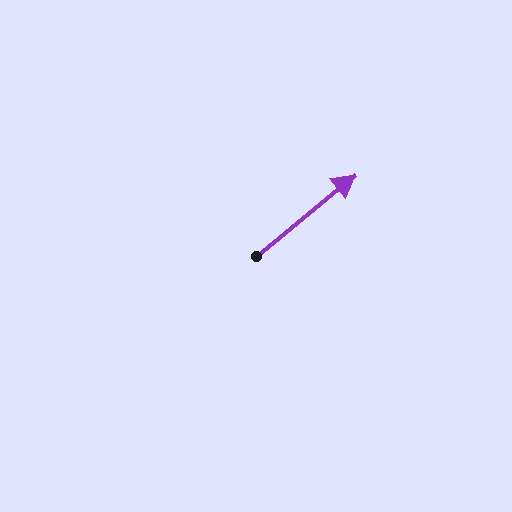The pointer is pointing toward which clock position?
Roughly 2 o'clock.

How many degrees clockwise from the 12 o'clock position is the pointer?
Approximately 51 degrees.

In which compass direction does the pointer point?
Northeast.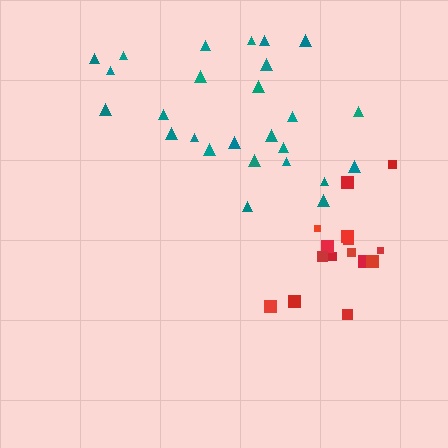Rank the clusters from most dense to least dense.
red, teal.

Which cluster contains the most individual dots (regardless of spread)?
Teal (26).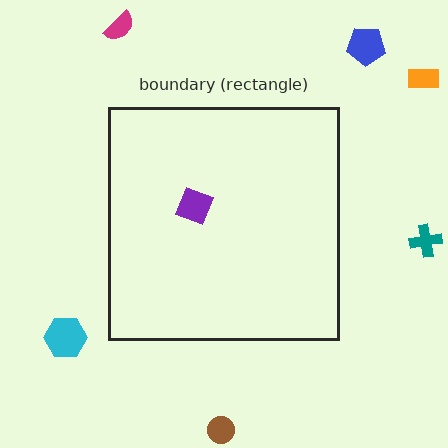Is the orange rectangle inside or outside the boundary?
Outside.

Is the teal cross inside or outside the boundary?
Outside.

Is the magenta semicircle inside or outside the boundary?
Outside.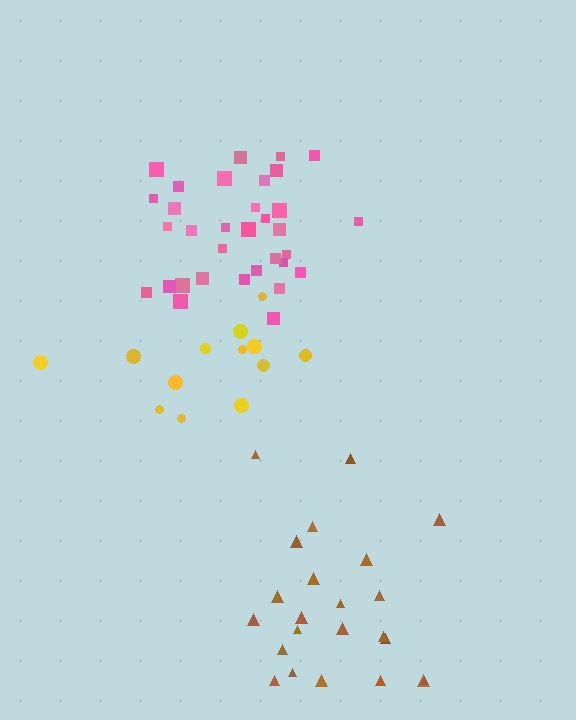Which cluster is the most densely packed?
Pink.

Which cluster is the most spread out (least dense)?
Yellow.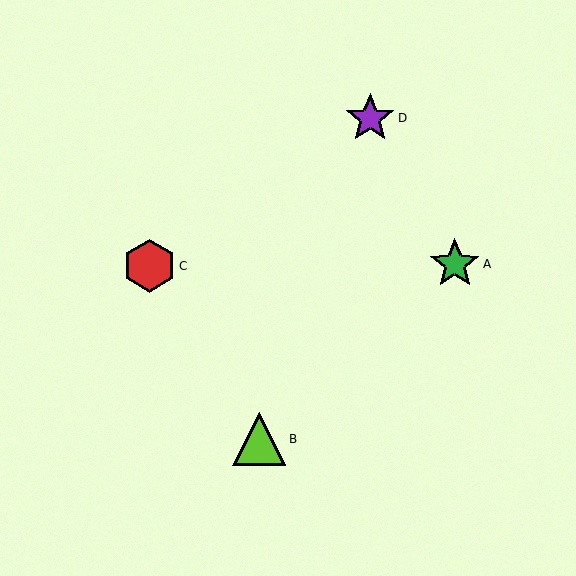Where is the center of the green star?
The center of the green star is at (455, 264).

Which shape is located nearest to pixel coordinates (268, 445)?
The lime triangle (labeled B) at (259, 439) is nearest to that location.